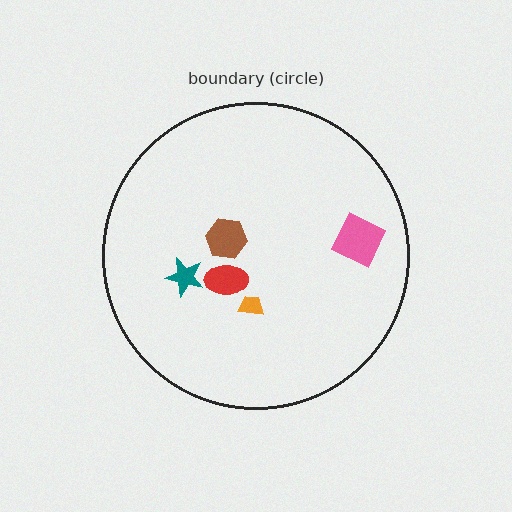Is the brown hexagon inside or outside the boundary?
Inside.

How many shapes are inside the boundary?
5 inside, 0 outside.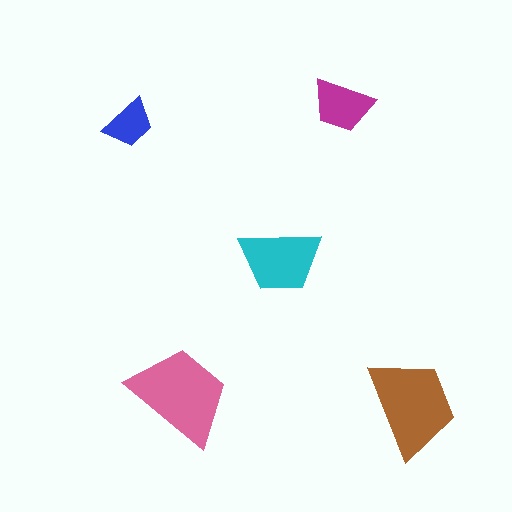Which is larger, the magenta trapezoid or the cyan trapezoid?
The cyan one.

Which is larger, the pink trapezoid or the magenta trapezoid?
The pink one.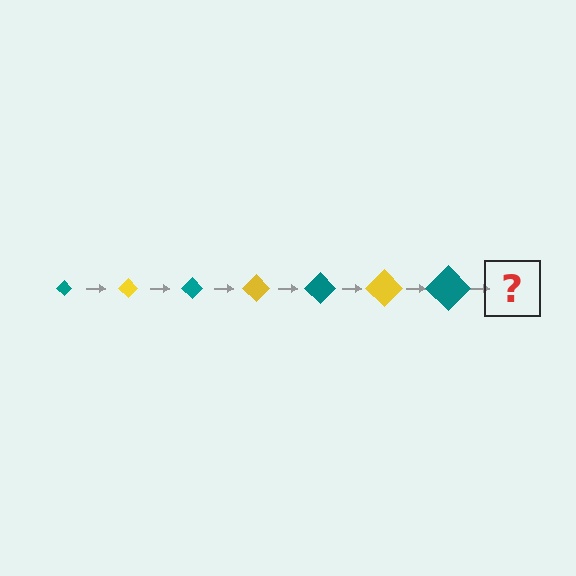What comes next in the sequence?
The next element should be a yellow diamond, larger than the previous one.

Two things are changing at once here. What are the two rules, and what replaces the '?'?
The two rules are that the diamond grows larger each step and the color cycles through teal and yellow. The '?' should be a yellow diamond, larger than the previous one.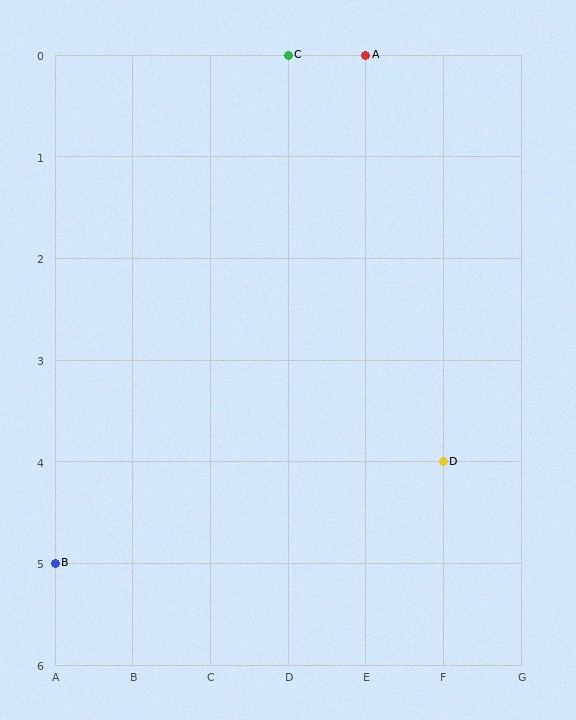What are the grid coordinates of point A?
Point A is at grid coordinates (E, 0).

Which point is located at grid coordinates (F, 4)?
Point D is at (F, 4).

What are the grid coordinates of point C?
Point C is at grid coordinates (D, 0).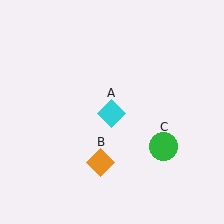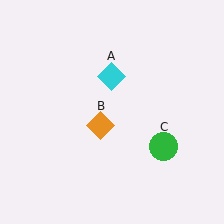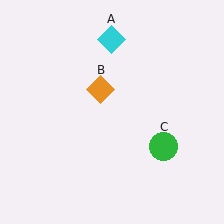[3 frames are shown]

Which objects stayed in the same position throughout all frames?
Green circle (object C) remained stationary.